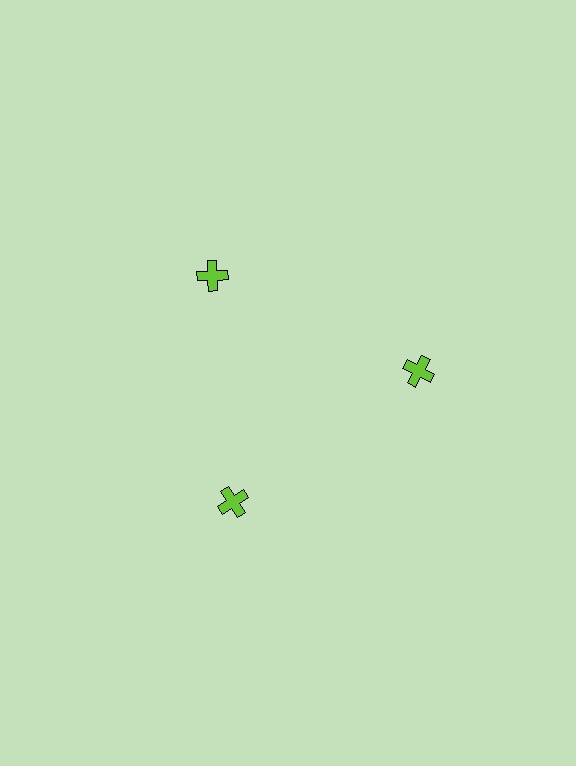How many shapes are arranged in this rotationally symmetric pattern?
There are 3 shapes, arranged in 3 groups of 1.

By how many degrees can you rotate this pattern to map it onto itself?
The pattern maps onto itself every 120 degrees of rotation.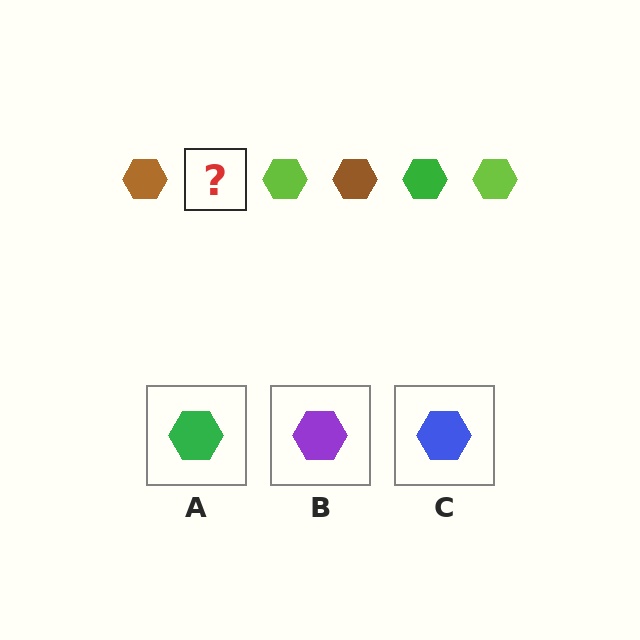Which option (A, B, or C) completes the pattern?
A.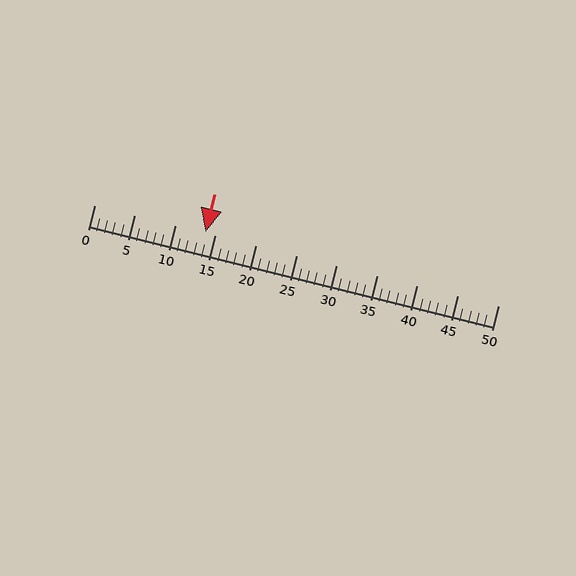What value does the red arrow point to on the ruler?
The red arrow points to approximately 14.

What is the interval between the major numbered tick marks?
The major tick marks are spaced 5 units apart.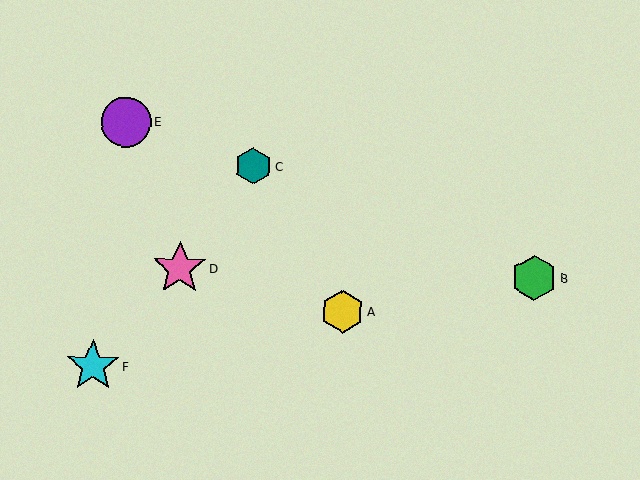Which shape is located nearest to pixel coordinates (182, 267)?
The pink star (labeled D) at (179, 268) is nearest to that location.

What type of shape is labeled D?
Shape D is a pink star.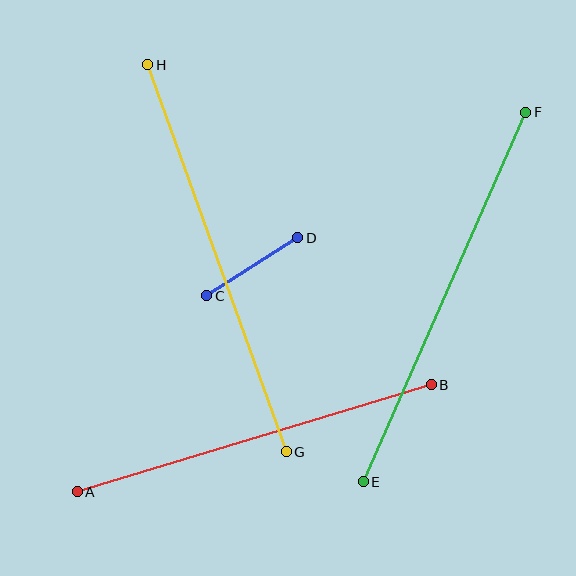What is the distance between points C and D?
The distance is approximately 108 pixels.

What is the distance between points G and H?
The distance is approximately 411 pixels.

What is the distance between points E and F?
The distance is approximately 404 pixels.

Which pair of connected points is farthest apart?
Points G and H are farthest apart.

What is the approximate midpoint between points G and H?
The midpoint is at approximately (217, 258) pixels.